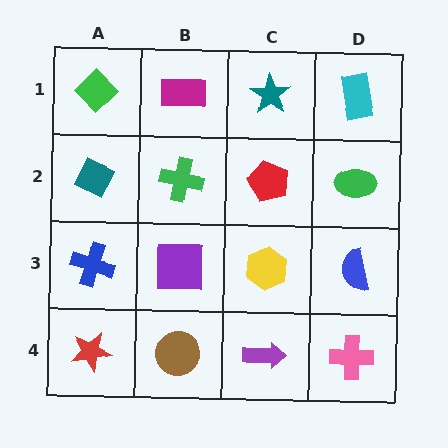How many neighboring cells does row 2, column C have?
4.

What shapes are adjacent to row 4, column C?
A yellow hexagon (row 3, column C), a brown circle (row 4, column B), a pink cross (row 4, column D).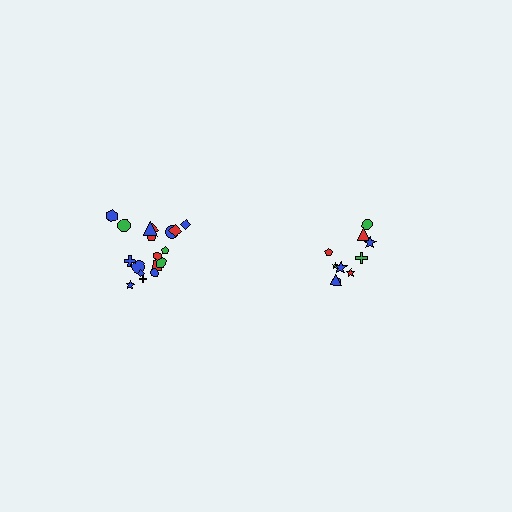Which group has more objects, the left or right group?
The left group.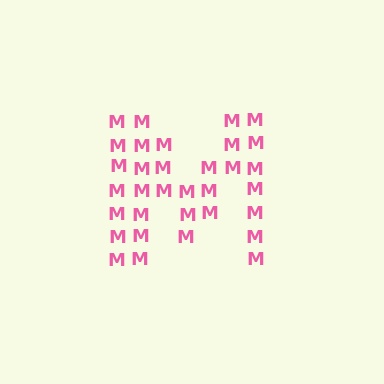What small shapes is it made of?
It is made of small letter M's.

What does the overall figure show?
The overall figure shows the letter M.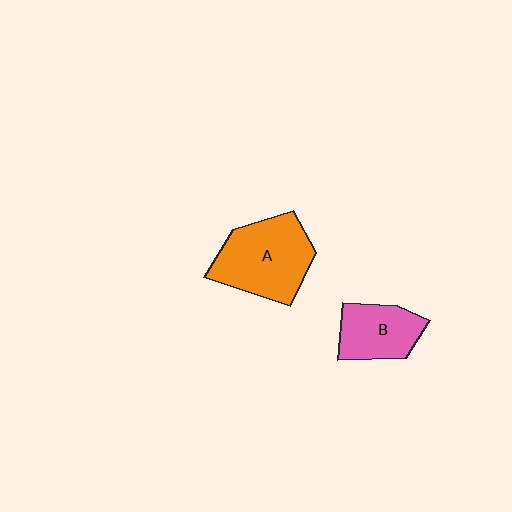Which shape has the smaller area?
Shape B (pink).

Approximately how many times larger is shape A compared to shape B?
Approximately 1.5 times.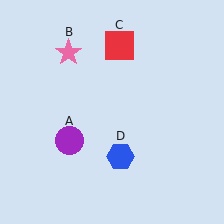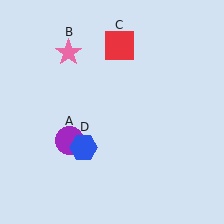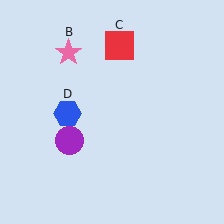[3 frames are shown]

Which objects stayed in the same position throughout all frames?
Purple circle (object A) and pink star (object B) and red square (object C) remained stationary.